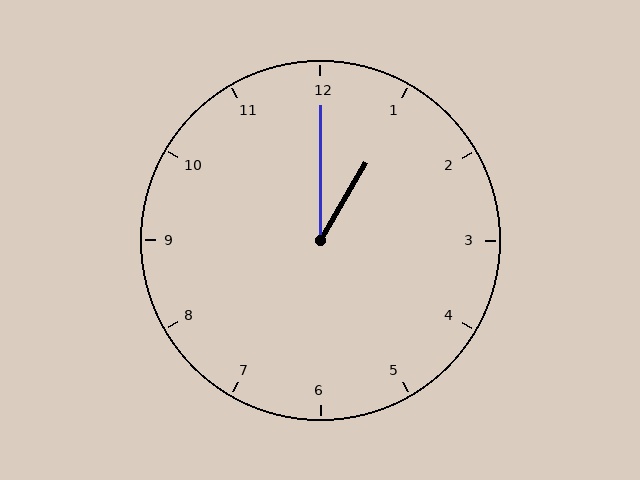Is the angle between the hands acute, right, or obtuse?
It is acute.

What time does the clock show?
1:00.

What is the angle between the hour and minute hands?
Approximately 30 degrees.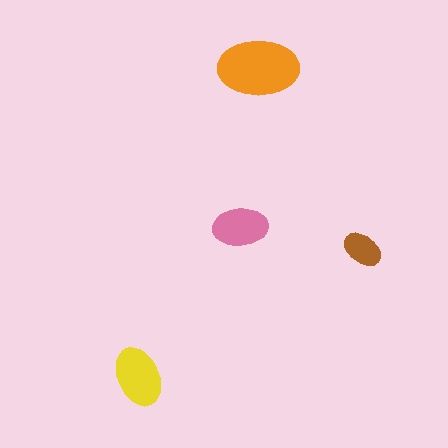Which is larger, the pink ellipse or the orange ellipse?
The orange one.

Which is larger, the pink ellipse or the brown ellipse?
The pink one.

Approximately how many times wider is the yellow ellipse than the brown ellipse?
About 1.5 times wider.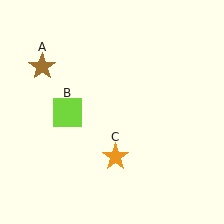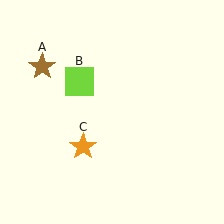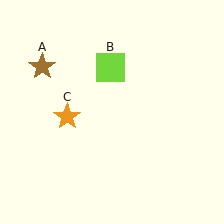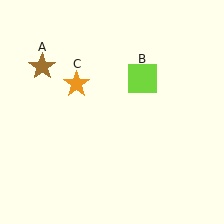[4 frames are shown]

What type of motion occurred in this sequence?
The lime square (object B), orange star (object C) rotated clockwise around the center of the scene.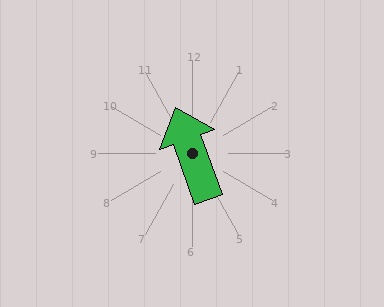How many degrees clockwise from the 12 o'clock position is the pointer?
Approximately 340 degrees.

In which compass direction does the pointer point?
North.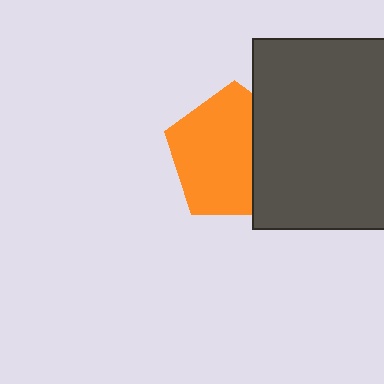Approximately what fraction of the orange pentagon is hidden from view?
Roughly 33% of the orange pentagon is hidden behind the dark gray rectangle.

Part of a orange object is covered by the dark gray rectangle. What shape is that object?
It is a pentagon.